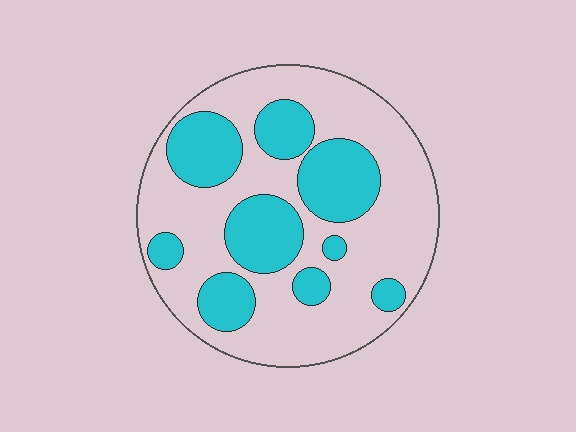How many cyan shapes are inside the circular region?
9.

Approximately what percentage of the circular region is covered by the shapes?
Approximately 35%.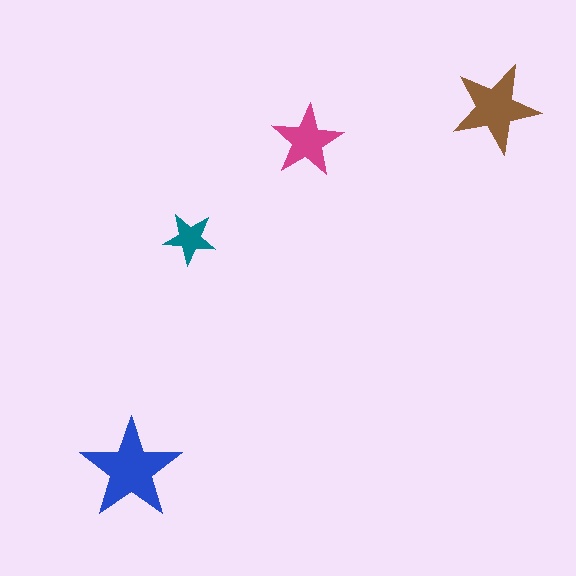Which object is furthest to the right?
The brown star is rightmost.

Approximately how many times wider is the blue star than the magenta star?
About 1.5 times wider.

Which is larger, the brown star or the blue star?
The blue one.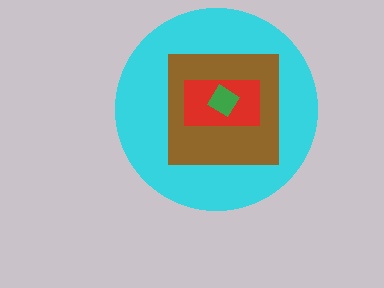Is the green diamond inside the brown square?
Yes.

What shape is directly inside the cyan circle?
The brown square.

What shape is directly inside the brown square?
The red rectangle.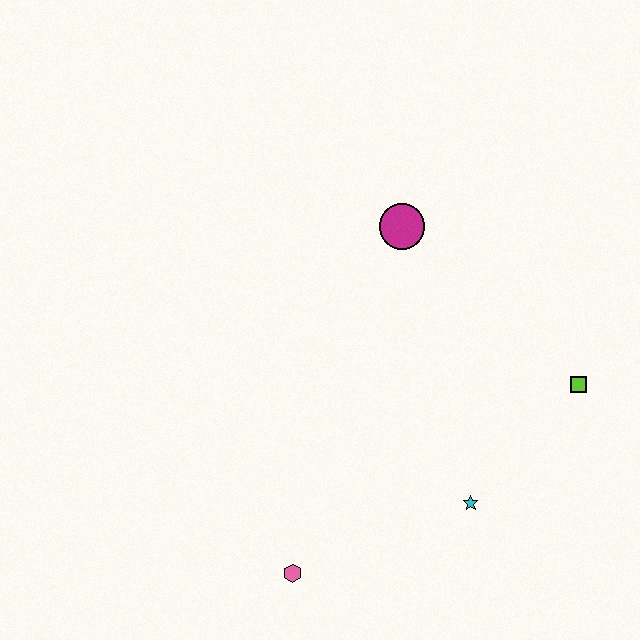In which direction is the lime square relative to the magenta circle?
The lime square is to the right of the magenta circle.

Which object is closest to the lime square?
The cyan star is closest to the lime square.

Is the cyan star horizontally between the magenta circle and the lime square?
Yes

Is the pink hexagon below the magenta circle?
Yes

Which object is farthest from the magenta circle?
The pink hexagon is farthest from the magenta circle.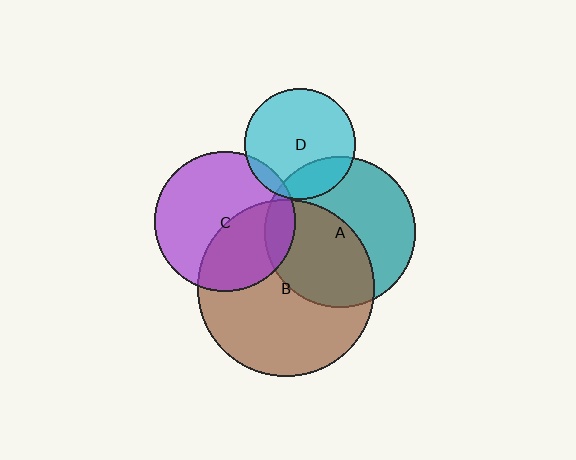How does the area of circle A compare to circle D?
Approximately 1.8 times.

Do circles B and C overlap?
Yes.